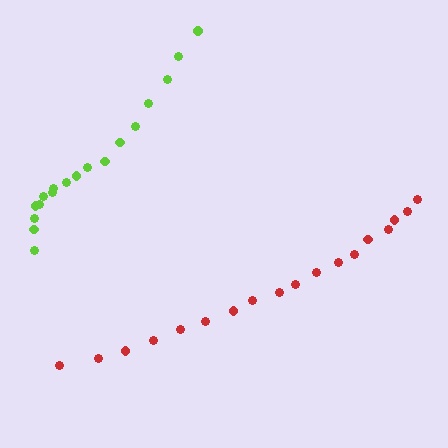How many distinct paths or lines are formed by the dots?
There are 2 distinct paths.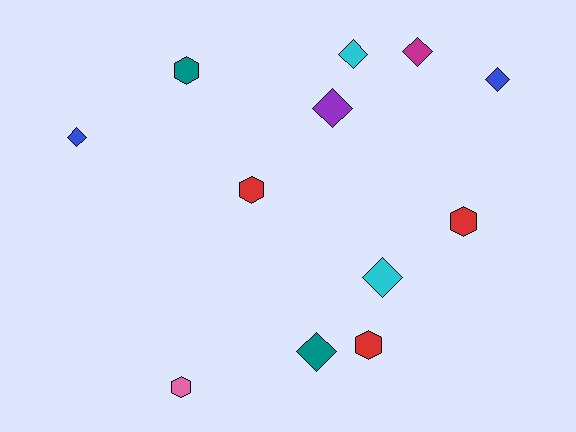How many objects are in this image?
There are 12 objects.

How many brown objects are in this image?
There are no brown objects.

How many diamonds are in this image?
There are 7 diamonds.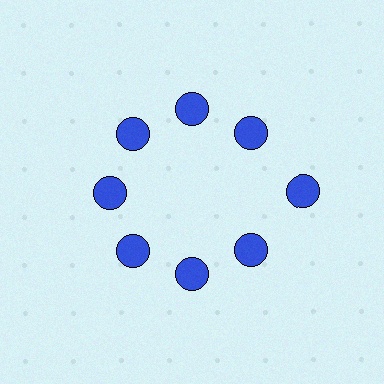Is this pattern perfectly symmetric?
No. The 8 blue circles are arranged in a ring, but one element near the 3 o'clock position is pushed outward from the center, breaking the 8-fold rotational symmetry.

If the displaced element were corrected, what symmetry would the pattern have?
It would have 8-fold rotational symmetry — the pattern would map onto itself every 45 degrees.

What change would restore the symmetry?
The symmetry would be restored by moving it inward, back onto the ring so that all 8 circles sit at equal angles and equal distance from the center.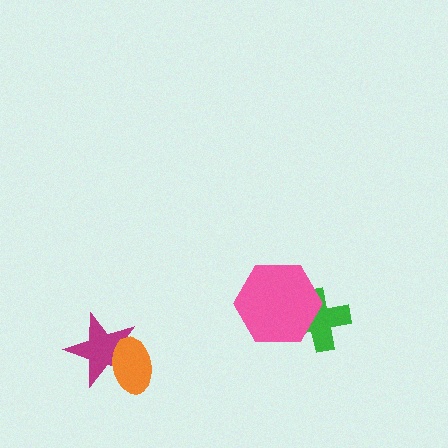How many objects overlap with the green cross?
1 object overlaps with the green cross.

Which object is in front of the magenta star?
The orange ellipse is in front of the magenta star.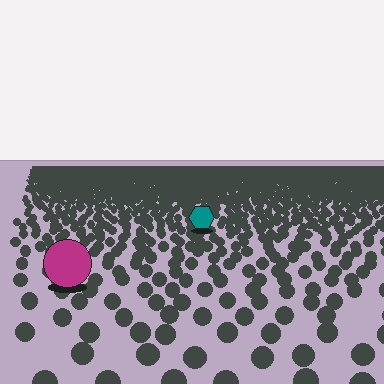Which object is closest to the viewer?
The magenta circle is closest. The texture marks near it are larger and more spread out.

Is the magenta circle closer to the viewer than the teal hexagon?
Yes. The magenta circle is closer — you can tell from the texture gradient: the ground texture is coarser near it.